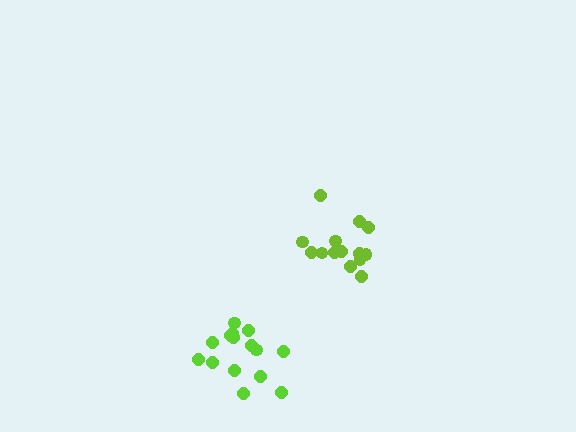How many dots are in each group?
Group 1: 15 dots, Group 2: 14 dots (29 total).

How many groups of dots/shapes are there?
There are 2 groups.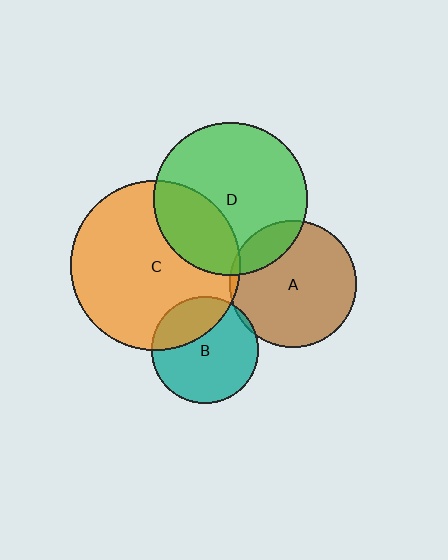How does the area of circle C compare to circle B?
Approximately 2.5 times.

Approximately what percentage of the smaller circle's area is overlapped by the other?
Approximately 30%.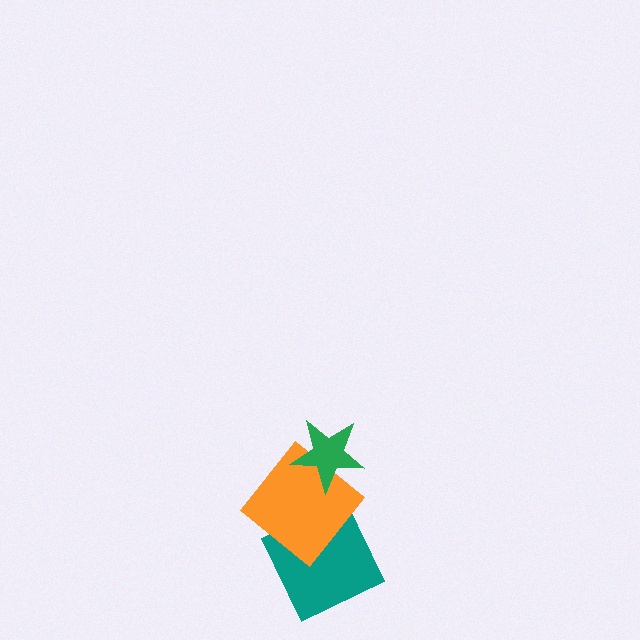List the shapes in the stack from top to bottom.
From top to bottom: the green star, the orange diamond, the teal square.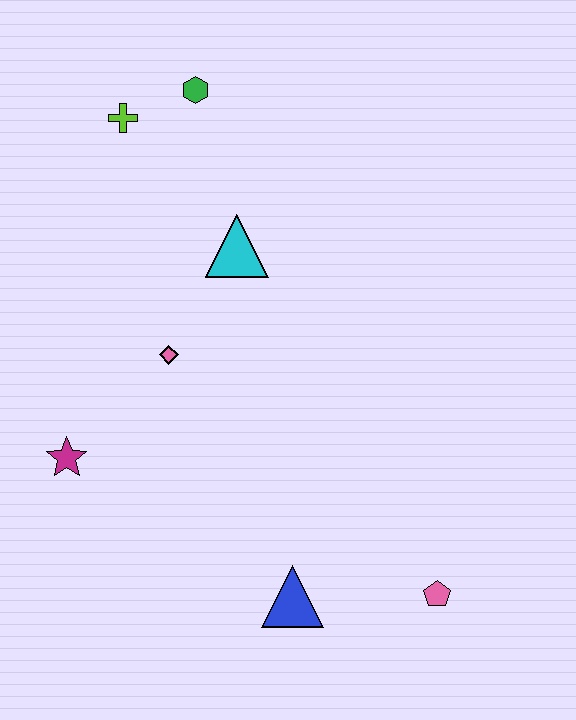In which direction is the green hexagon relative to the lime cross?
The green hexagon is to the right of the lime cross.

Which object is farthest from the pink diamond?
The pink pentagon is farthest from the pink diamond.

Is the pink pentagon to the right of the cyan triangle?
Yes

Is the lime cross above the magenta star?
Yes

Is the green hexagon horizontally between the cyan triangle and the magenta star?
Yes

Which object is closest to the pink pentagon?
The blue triangle is closest to the pink pentagon.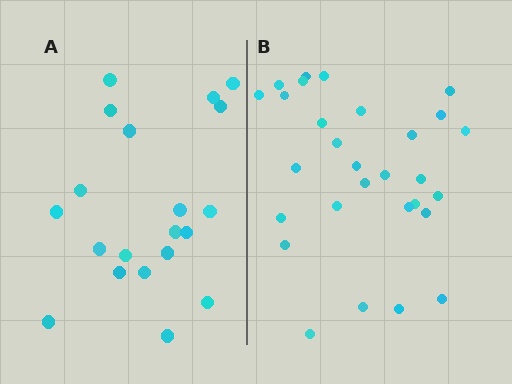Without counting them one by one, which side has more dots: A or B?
Region B (the right region) has more dots.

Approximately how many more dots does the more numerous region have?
Region B has roughly 8 or so more dots than region A.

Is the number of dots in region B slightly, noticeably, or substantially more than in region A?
Region B has substantially more. The ratio is roughly 1.4 to 1.